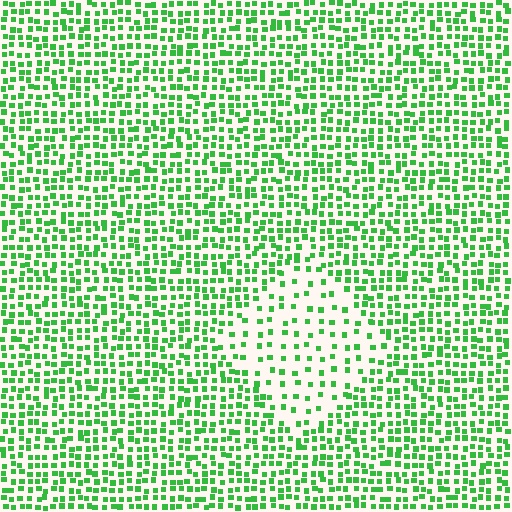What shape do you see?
I see a diamond.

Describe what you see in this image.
The image contains small green elements arranged at two different densities. A diamond-shaped region is visible where the elements are less densely packed than the surrounding area.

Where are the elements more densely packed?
The elements are more densely packed outside the diamond boundary.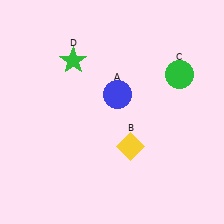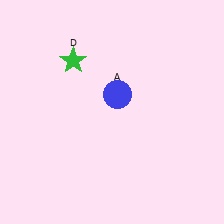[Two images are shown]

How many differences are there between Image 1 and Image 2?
There are 2 differences between the two images.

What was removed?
The green circle (C), the yellow diamond (B) were removed in Image 2.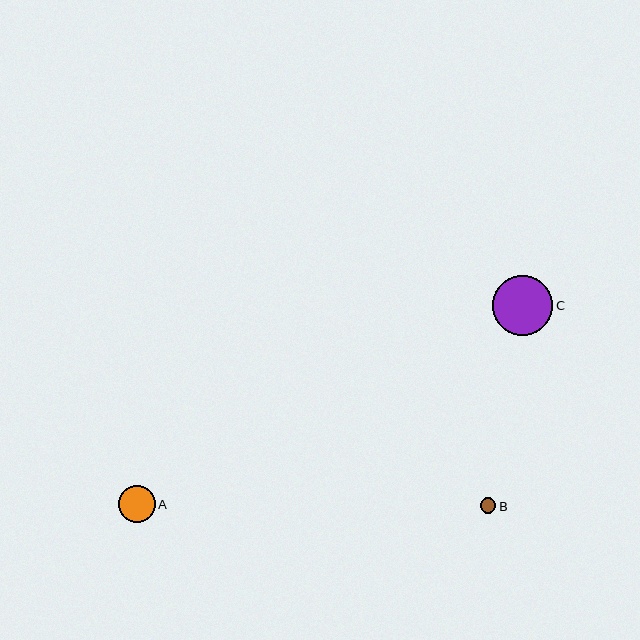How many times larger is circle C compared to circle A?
Circle C is approximately 1.6 times the size of circle A.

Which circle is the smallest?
Circle B is the smallest with a size of approximately 15 pixels.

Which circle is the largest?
Circle C is the largest with a size of approximately 60 pixels.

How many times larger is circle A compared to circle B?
Circle A is approximately 2.4 times the size of circle B.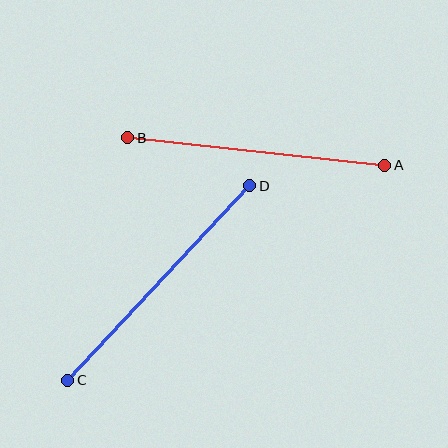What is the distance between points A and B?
The distance is approximately 258 pixels.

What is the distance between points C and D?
The distance is approximately 267 pixels.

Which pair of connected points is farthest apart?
Points C and D are farthest apart.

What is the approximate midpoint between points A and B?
The midpoint is at approximately (256, 151) pixels.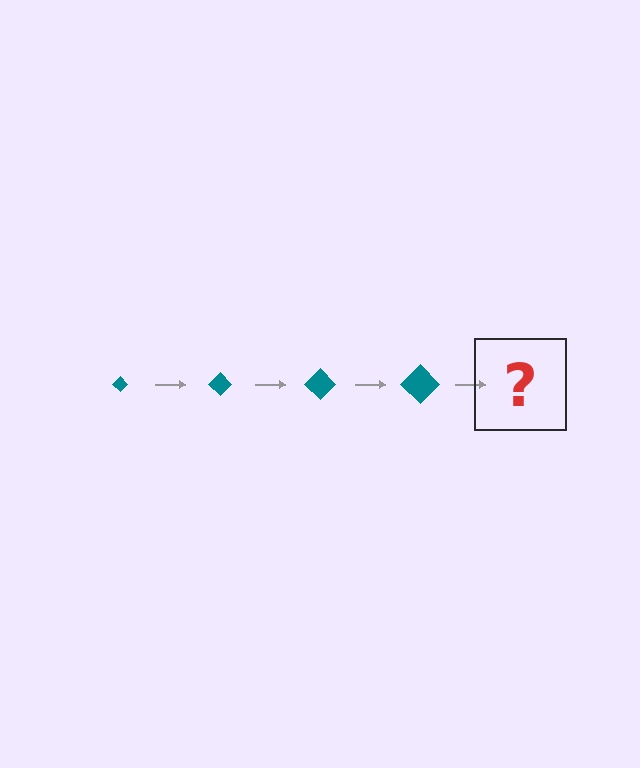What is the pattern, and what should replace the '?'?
The pattern is that the diamond gets progressively larger each step. The '?' should be a teal diamond, larger than the previous one.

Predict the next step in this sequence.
The next step is a teal diamond, larger than the previous one.